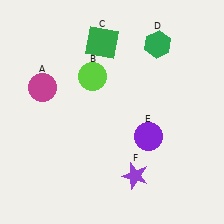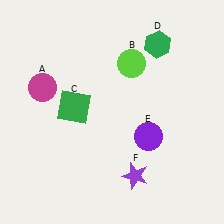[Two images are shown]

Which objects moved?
The objects that moved are: the lime circle (B), the green square (C).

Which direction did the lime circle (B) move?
The lime circle (B) moved right.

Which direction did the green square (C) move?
The green square (C) moved down.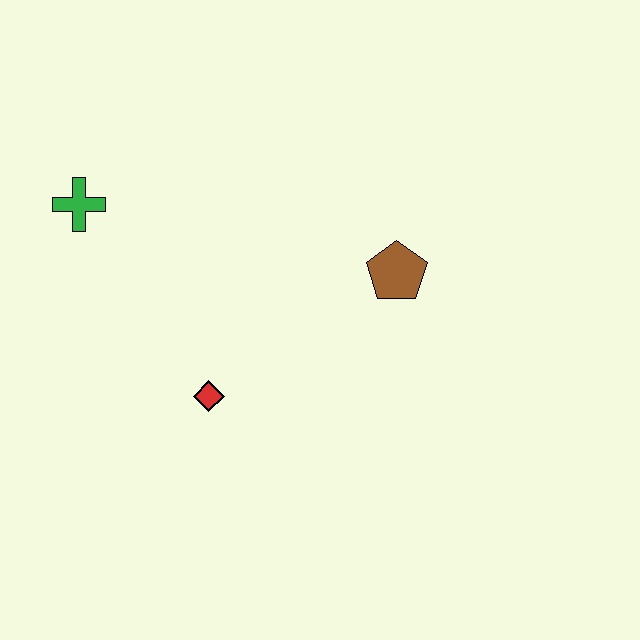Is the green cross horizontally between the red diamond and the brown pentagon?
No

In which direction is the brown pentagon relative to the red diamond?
The brown pentagon is to the right of the red diamond.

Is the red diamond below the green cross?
Yes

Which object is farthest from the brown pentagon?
The green cross is farthest from the brown pentagon.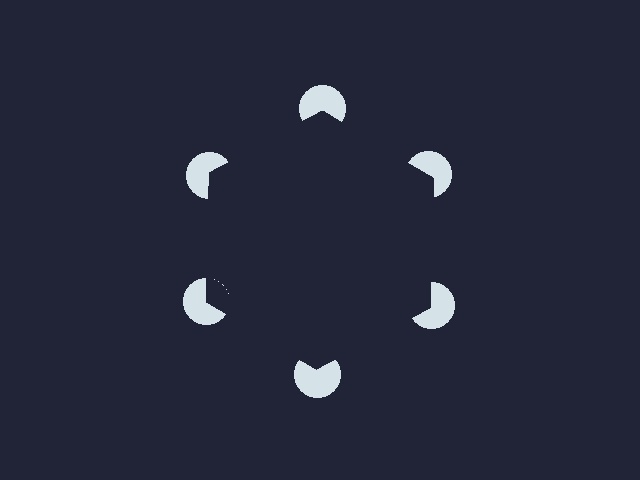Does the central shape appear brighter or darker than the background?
It typically appears slightly darker than the background, even though no actual brightness change is drawn.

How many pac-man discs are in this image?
There are 6 — one at each vertex of the illusory hexagon.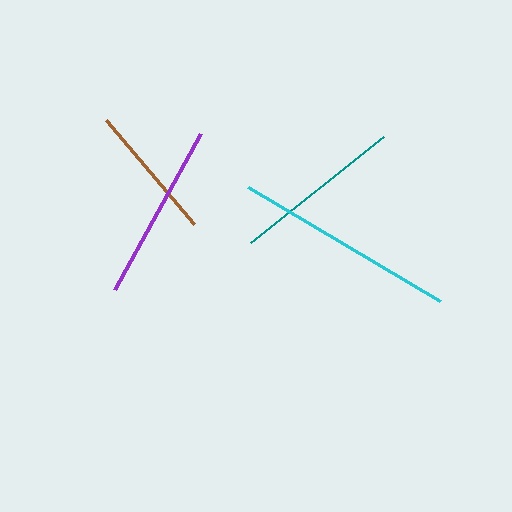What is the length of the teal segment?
The teal segment is approximately 170 pixels long.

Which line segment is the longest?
The cyan line is the longest at approximately 223 pixels.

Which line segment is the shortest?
The brown line is the shortest at approximately 137 pixels.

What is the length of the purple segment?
The purple segment is approximately 178 pixels long.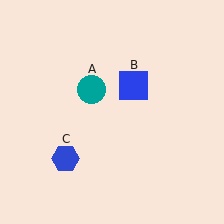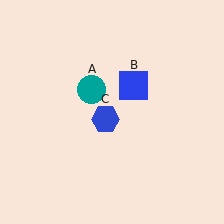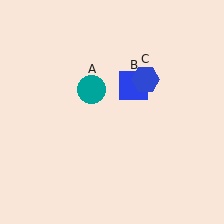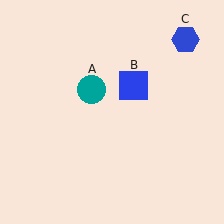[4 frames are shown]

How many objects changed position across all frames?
1 object changed position: blue hexagon (object C).